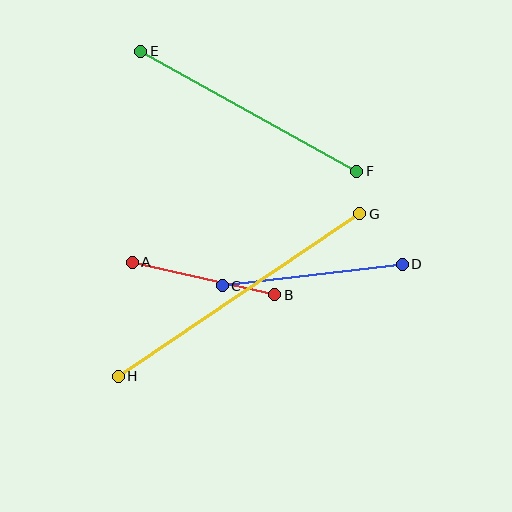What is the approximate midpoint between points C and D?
The midpoint is at approximately (312, 275) pixels.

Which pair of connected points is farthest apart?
Points G and H are farthest apart.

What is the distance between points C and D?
The distance is approximately 181 pixels.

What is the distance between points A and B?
The distance is approximately 146 pixels.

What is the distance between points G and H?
The distance is approximately 291 pixels.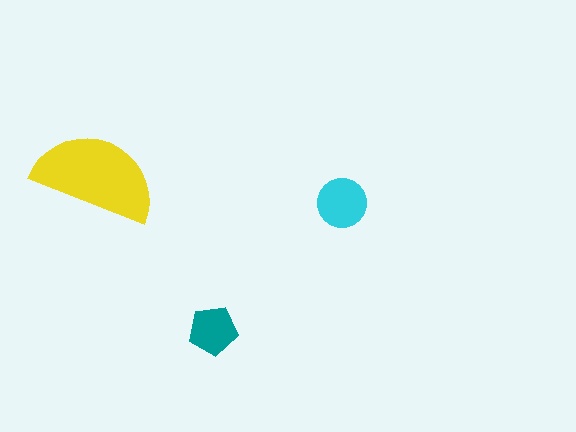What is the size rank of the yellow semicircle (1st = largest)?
1st.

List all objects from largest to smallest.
The yellow semicircle, the cyan circle, the teal pentagon.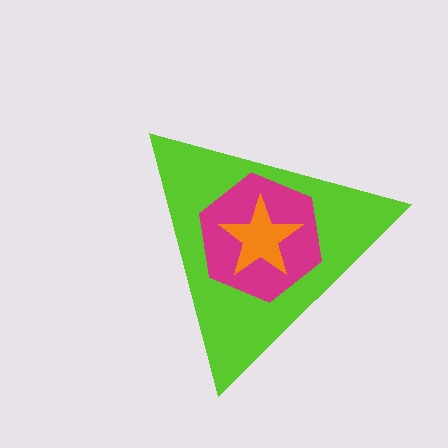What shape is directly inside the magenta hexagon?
The orange star.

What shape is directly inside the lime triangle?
The magenta hexagon.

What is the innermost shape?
The orange star.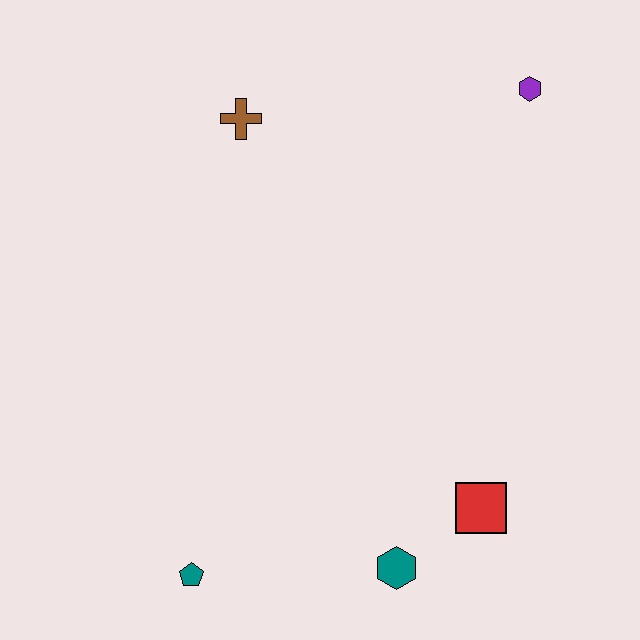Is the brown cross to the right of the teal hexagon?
No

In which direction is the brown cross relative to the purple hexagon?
The brown cross is to the left of the purple hexagon.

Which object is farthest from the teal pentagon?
The purple hexagon is farthest from the teal pentagon.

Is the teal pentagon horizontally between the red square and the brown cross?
No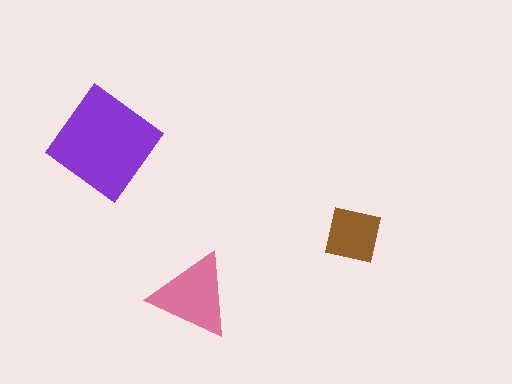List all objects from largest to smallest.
The purple diamond, the pink triangle, the brown square.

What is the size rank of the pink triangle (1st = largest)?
2nd.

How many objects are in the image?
There are 3 objects in the image.